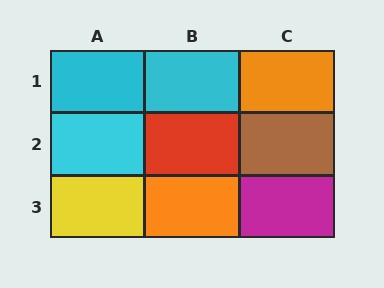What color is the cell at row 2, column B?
Red.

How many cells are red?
1 cell is red.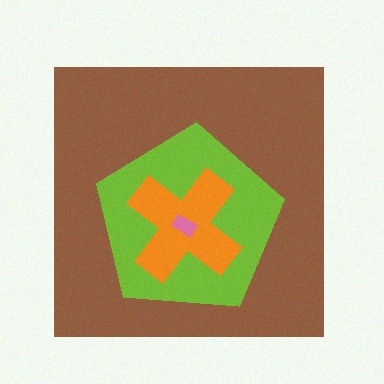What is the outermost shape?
The brown square.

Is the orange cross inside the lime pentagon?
Yes.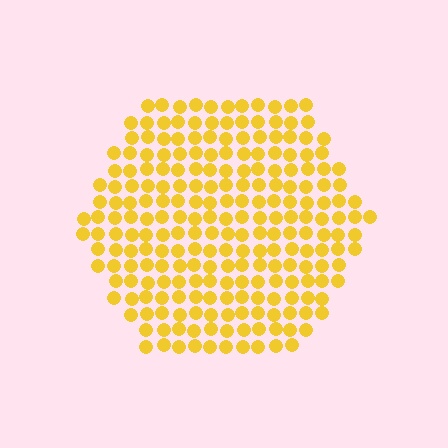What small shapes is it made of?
It is made of small circles.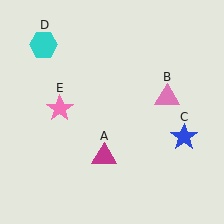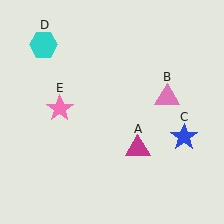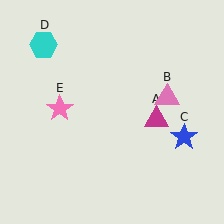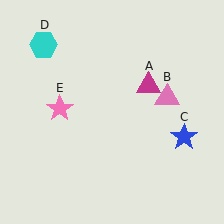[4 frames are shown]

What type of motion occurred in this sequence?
The magenta triangle (object A) rotated counterclockwise around the center of the scene.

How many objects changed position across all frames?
1 object changed position: magenta triangle (object A).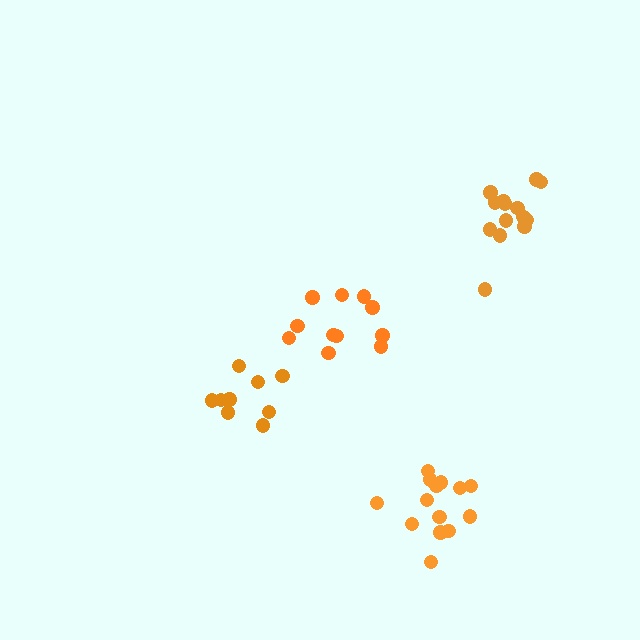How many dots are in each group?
Group 1: 14 dots, Group 2: 11 dots, Group 3: 9 dots, Group 4: 14 dots (48 total).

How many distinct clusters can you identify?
There are 4 distinct clusters.